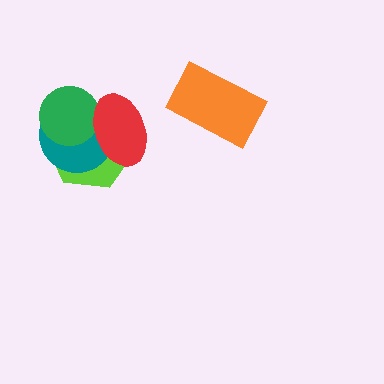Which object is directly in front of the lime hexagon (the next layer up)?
The teal circle is directly in front of the lime hexagon.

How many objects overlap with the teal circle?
3 objects overlap with the teal circle.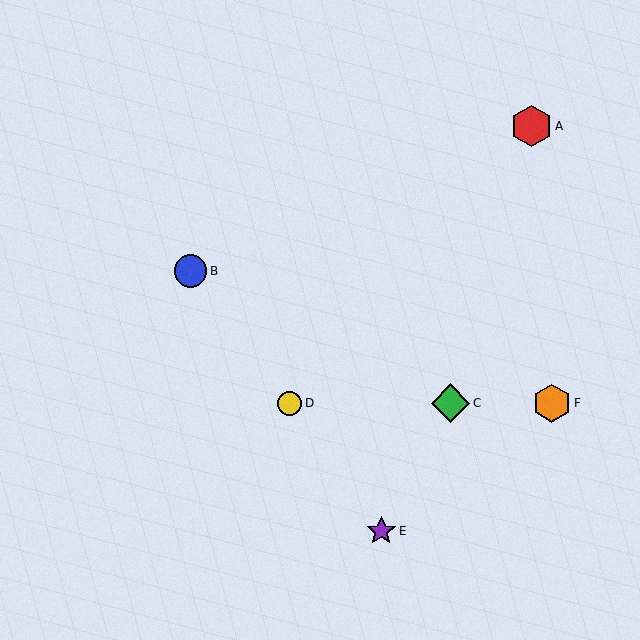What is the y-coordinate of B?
Object B is at y≈271.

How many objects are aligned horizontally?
3 objects (C, D, F) are aligned horizontally.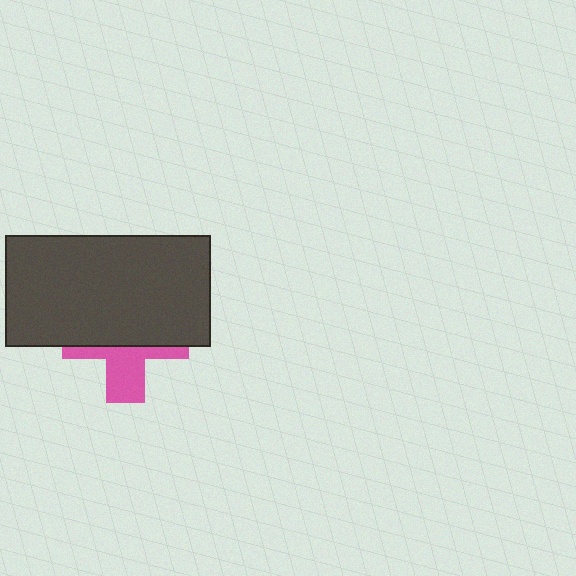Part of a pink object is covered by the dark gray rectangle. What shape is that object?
It is a cross.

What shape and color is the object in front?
The object in front is a dark gray rectangle.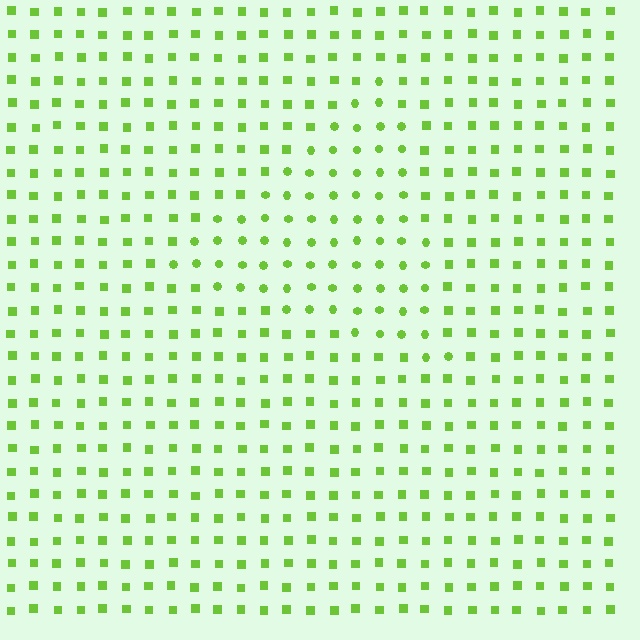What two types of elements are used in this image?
The image uses circles inside the triangle region and squares outside it.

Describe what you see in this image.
The image is filled with small lime elements arranged in a uniform grid. A triangle-shaped region contains circles, while the surrounding area contains squares. The boundary is defined purely by the change in element shape.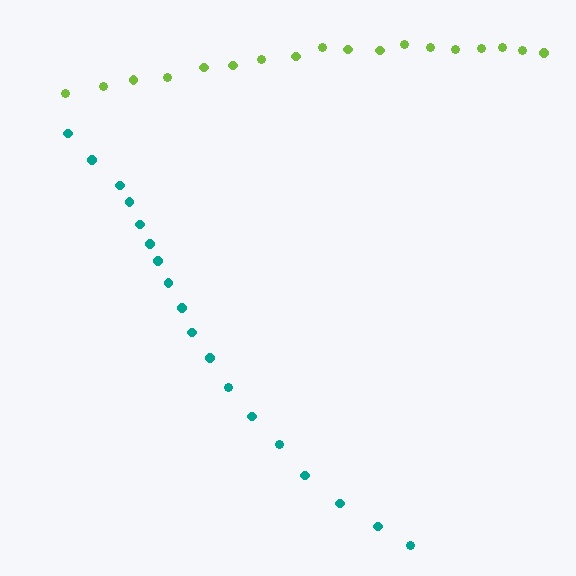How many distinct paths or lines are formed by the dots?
There are 2 distinct paths.